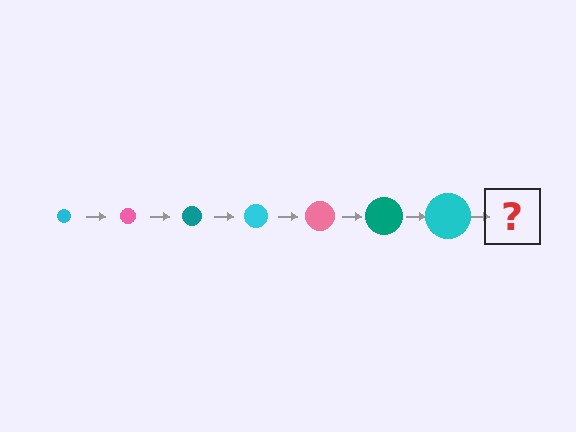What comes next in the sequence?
The next element should be a pink circle, larger than the previous one.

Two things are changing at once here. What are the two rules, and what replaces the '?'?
The two rules are that the circle grows larger each step and the color cycles through cyan, pink, and teal. The '?' should be a pink circle, larger than the previous one.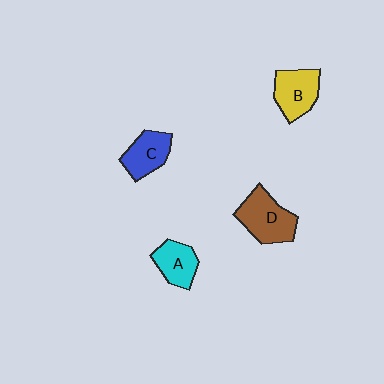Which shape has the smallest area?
Shape A (cyan).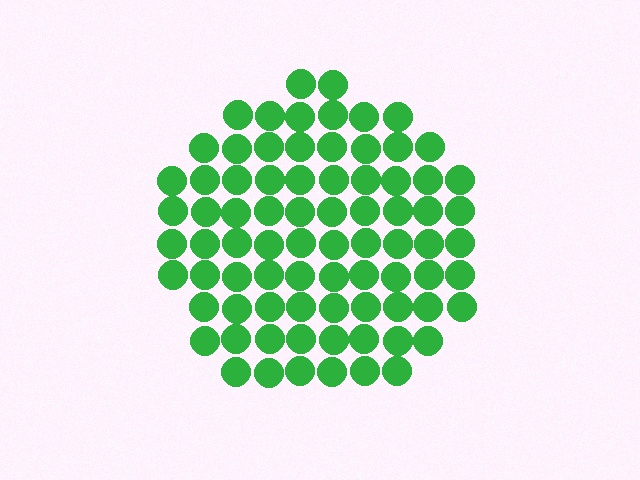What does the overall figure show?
The overall figure shows a circle.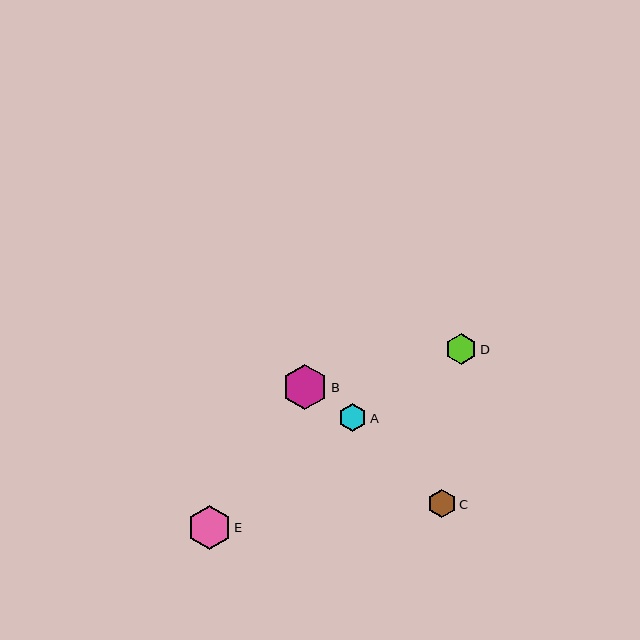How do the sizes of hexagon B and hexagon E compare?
Hexagon B and hexagon E are approximately the same size.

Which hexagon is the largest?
Hexagon B is the largest with a size of approximately 46 pixels.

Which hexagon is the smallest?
Hexagon C is the smallest with a size of approximately 28 pixels.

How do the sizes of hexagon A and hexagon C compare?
Hexagon A and hexagon C are approximately the same size.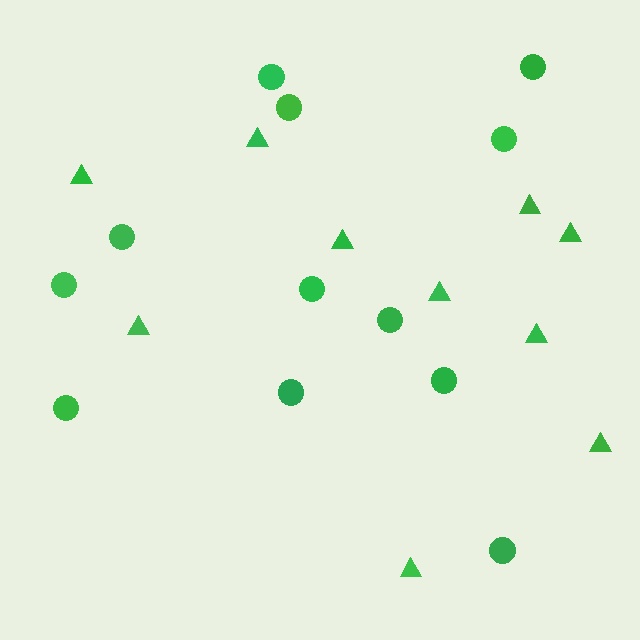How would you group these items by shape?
There are 2 groups: one group of circles (12) and one group of triangles (10).